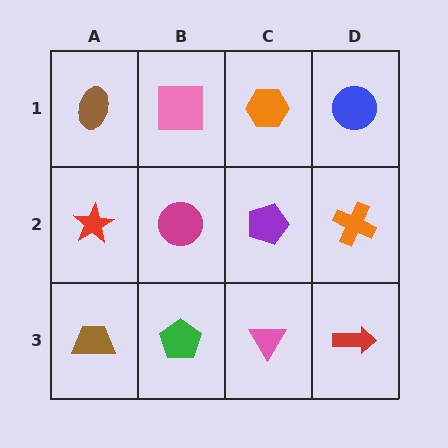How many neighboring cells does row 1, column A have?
2.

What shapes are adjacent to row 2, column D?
A blue circle (row 1, column D), a red arrow (row 3, column D), a purple pentagon (row 2, column C).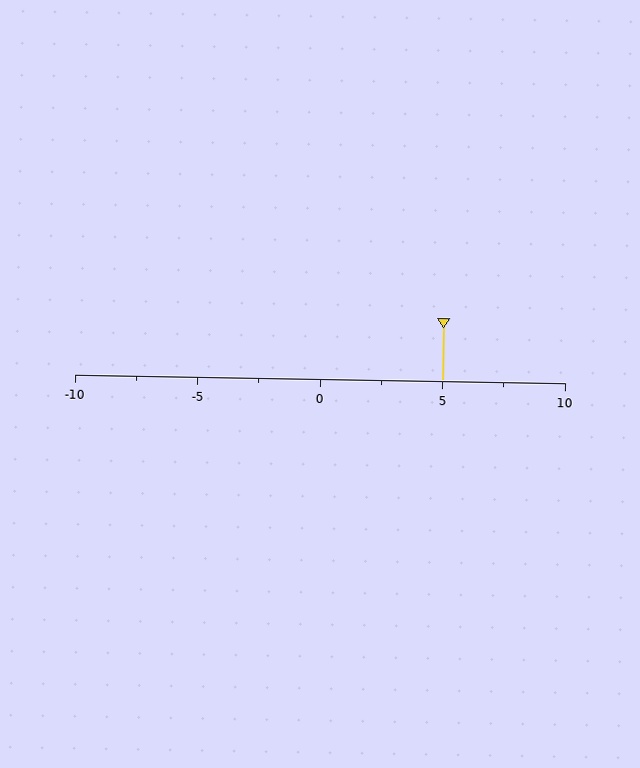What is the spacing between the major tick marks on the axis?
The major ticks are spaced 5 apart.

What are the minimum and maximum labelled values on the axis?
The axis runs from -10 to 10.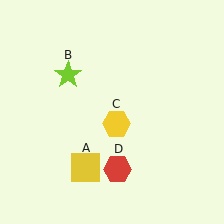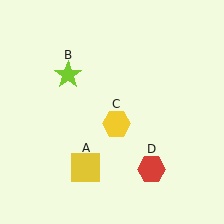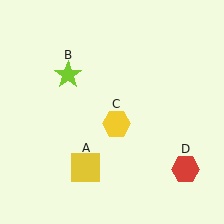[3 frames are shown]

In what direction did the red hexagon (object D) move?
The red hexagon (object D) moved right.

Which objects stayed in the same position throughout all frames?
Yellow square (object A) and lime star (object B) and yellow hexagon (object C) remained stationary.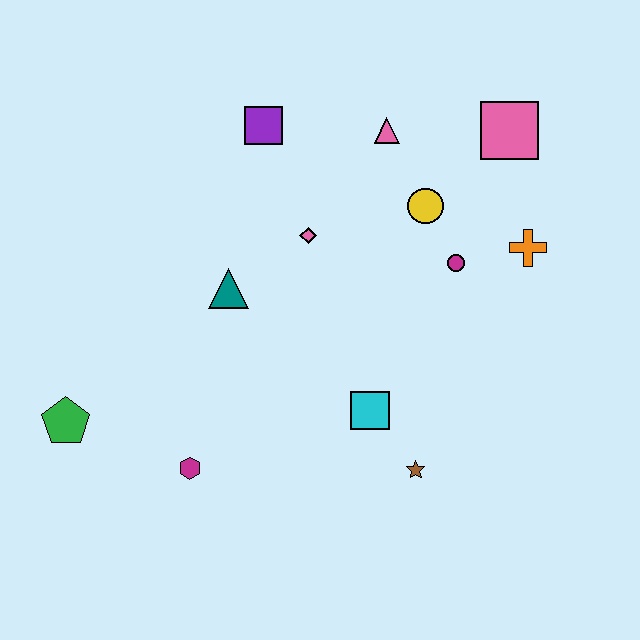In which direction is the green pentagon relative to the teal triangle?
The green pentagon is to the left of the teal triangle.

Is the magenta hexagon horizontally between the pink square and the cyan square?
No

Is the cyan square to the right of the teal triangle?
Yes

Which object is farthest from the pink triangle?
The green pentagon is farthest from the pink triangle.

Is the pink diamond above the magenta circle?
Yes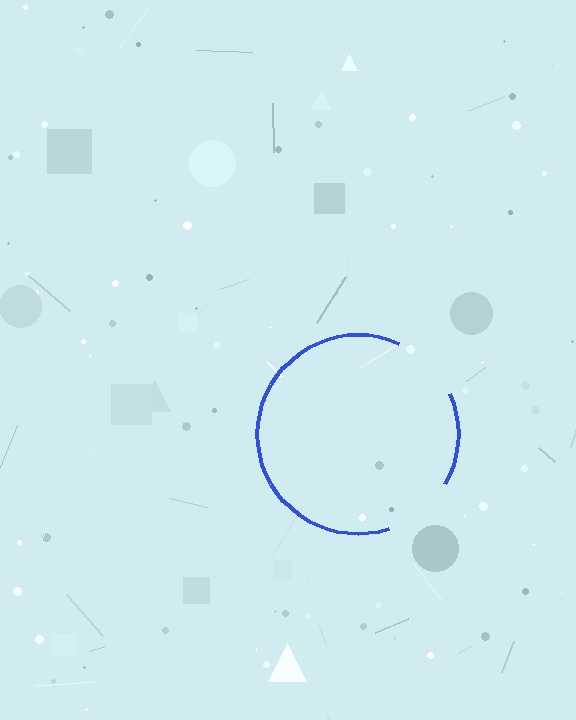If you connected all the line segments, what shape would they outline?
They would outline a circle.